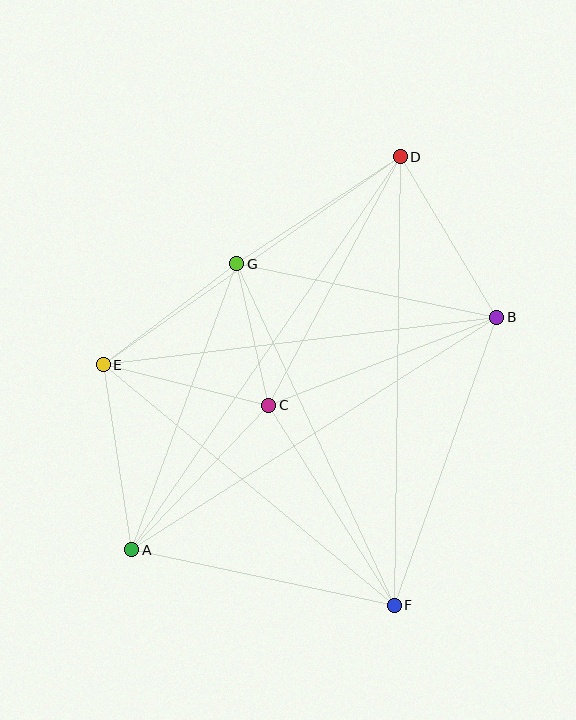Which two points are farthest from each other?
Points A and D are farthest from each other.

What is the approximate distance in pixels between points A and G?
The distance between A and G is approximately 305 pixels.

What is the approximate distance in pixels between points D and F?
The distance between D and F is approximately 449 pixels.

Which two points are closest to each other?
Points C and G are closest to each other.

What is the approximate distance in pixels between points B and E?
The distance between B and E is approximately 396 pixels.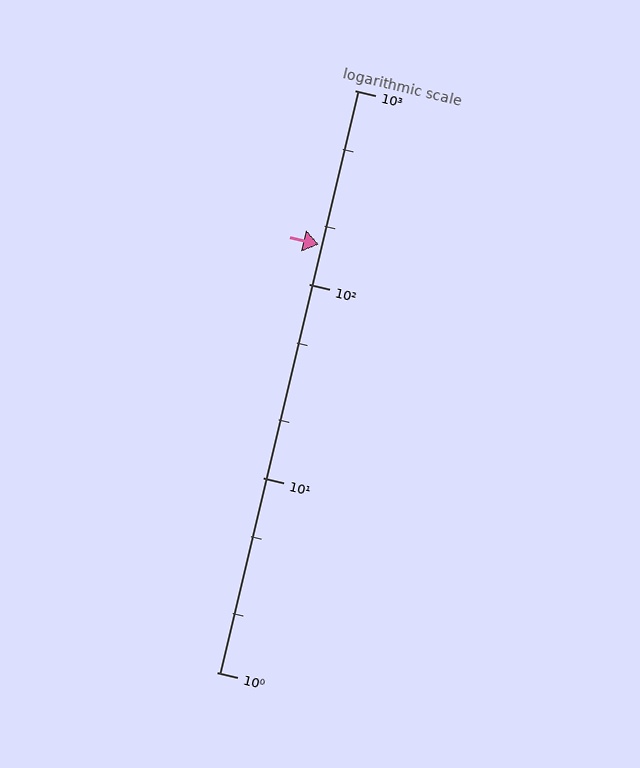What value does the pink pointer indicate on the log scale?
The pointer indicates approximately 160.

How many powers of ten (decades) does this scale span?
The scale spans 3 decades, from 1 to 1000.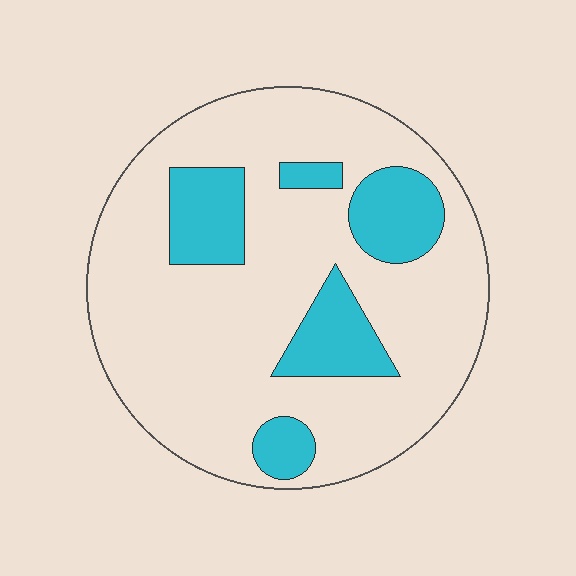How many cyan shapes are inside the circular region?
5.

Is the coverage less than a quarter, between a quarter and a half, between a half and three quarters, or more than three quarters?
Less than a quarter.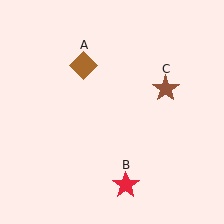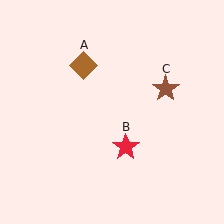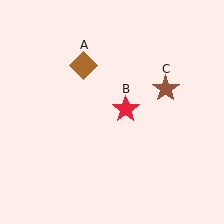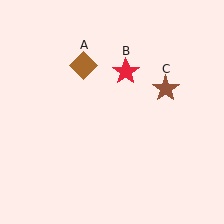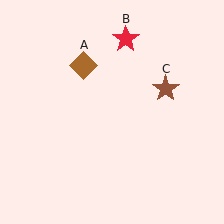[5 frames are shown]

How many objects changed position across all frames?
1 object changed position: red star (object B).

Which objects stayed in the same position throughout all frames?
Brown diamond (object A) and brown star (object C) remained stationary.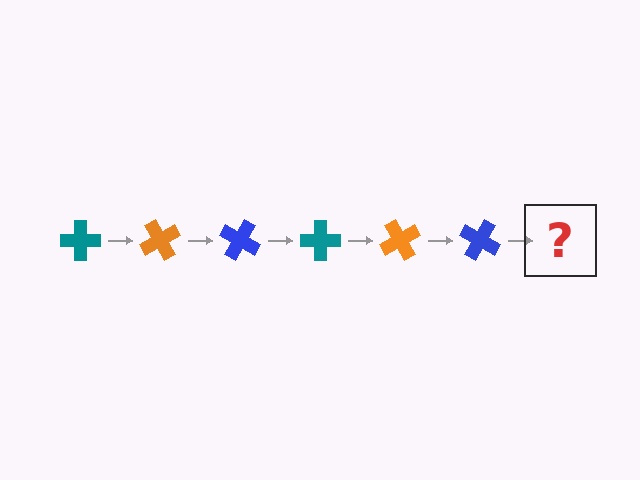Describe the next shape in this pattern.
It should be a teal cross, rotated 360 degrees from the start.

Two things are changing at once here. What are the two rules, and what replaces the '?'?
The two rules are that it rotates 60 degrees each step and the color cycles through teal, orange, and blue. The '?' should be a teal cross, rotated 360 degrees from the start.